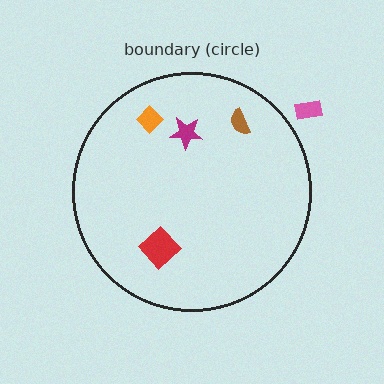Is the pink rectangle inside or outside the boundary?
Outside.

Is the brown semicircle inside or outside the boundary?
Inside.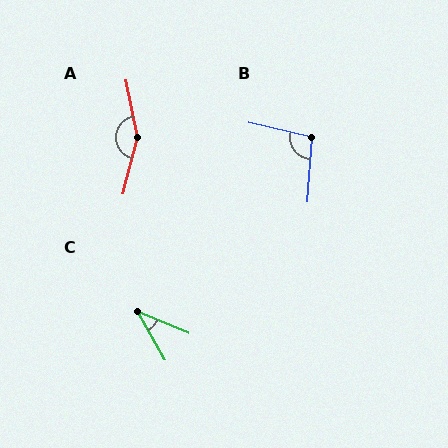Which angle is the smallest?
C, at approximately 38 degrees.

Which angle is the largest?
A, at approximately 155 degrees.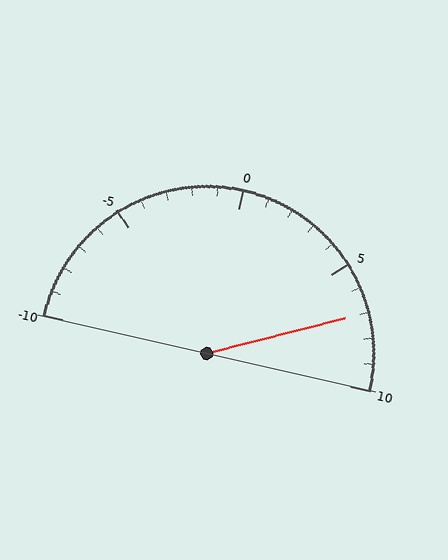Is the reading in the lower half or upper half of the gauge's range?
The reading is in the upper half of the range (-10 to 10).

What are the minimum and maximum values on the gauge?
The gauge ranges from -10 to 10.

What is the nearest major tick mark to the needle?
The nearest major tick mark is 5.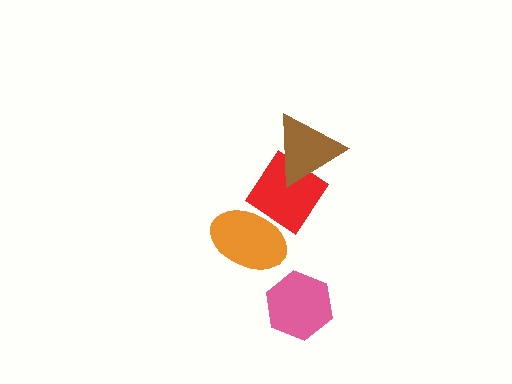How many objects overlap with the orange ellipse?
1 object overlaps with the orange ellipse.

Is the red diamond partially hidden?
Yes, it is partially covered by another shape.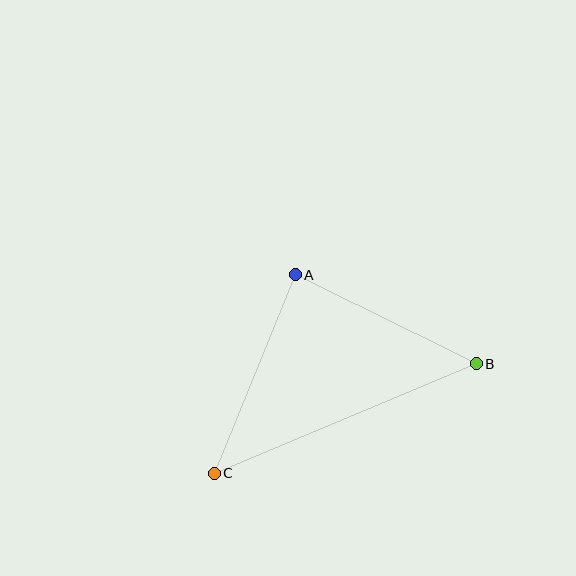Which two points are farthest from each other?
Points B and C are farthest from each other.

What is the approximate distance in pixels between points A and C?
The distance between A and C is approximately 214 pixels.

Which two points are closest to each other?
Points A and B are closest to each other.